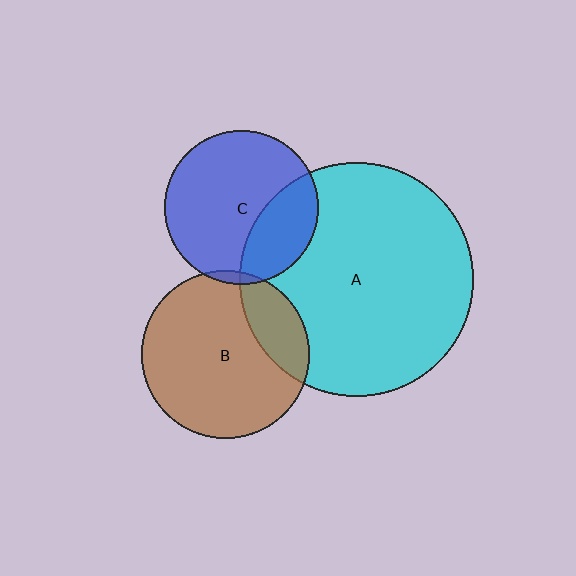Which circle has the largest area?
Circle A (cyan).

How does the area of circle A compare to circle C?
Approximately 2.3 times.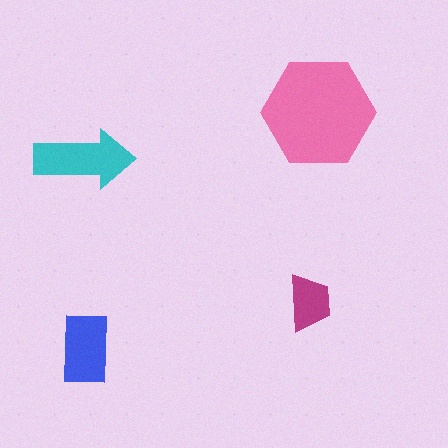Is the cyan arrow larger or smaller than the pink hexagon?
Smaller.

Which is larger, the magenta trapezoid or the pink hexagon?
The pink hexagon.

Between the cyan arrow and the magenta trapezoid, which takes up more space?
The cyan arrow.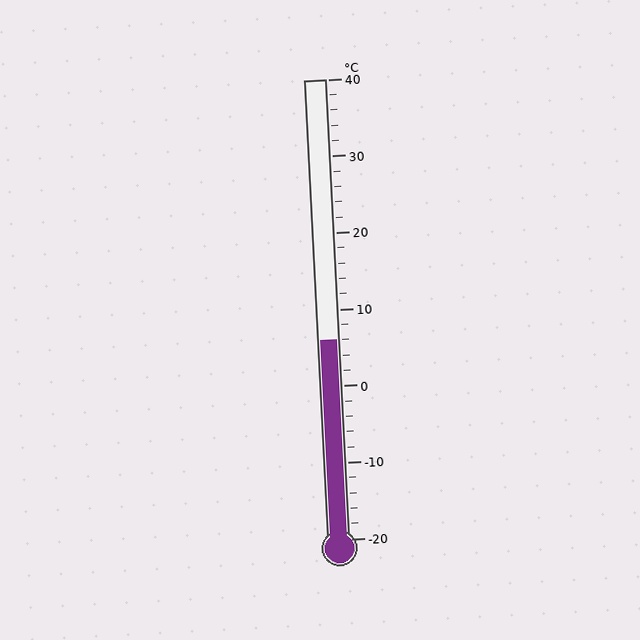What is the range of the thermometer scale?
The thermometer scale ranges from -20°C to 40°C.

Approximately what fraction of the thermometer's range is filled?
The thermometer is filled to approximately 45% of its range.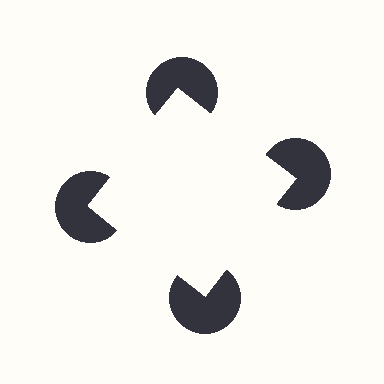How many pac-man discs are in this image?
There are 4 — one at each vertex of the illusory square.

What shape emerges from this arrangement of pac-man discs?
An illusory square — its edges are inferred from the aligned wedge cuts in the pac-man discs, not physically drawn.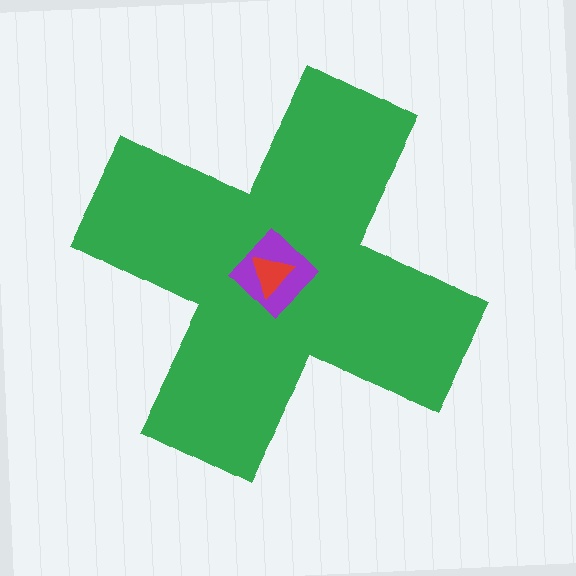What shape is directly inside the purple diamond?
The red triangle.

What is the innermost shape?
The red triangle.